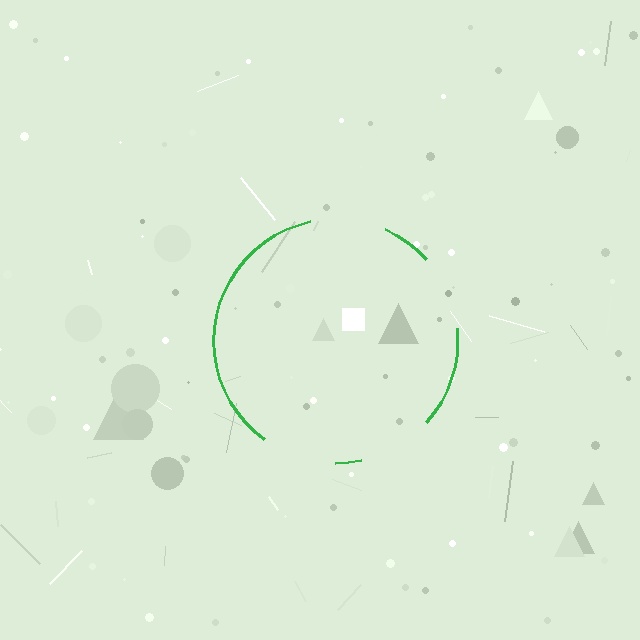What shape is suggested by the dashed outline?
The dashed outline suggests a circle.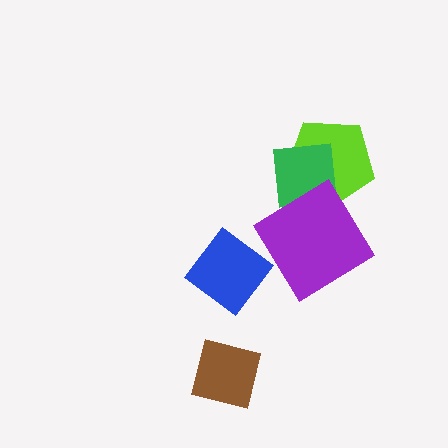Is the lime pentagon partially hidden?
Yes, it is partially covered by another shape.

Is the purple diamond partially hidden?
No, no other shape covers it.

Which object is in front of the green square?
The purple diamond is in front of the green square.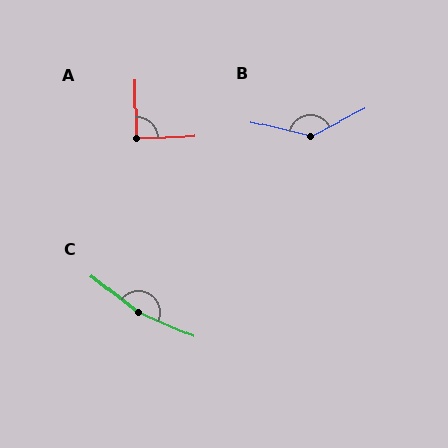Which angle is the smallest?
A, at approximately 90 degrees.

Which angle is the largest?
C, at approximately 166 degrees.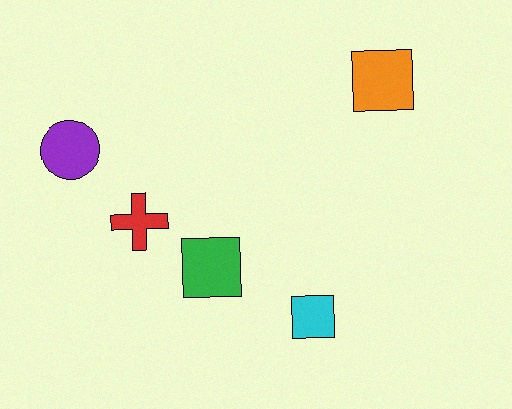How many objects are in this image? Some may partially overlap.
There are 5 objects.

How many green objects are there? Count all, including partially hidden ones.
There is 1 green object.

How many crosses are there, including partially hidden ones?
There is 1 cross.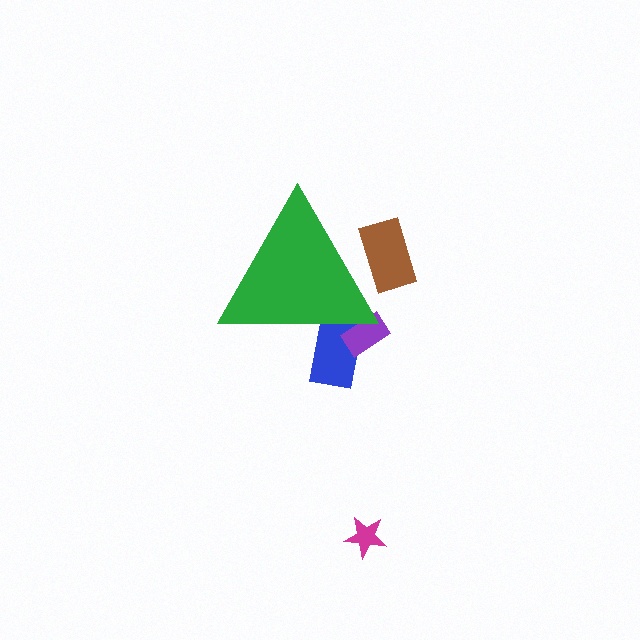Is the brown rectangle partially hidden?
Yes, the brown rectangle is partially hidden behind the green triangle.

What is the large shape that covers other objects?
A green triangle.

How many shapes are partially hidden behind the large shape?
3 shapes are partially hidden.